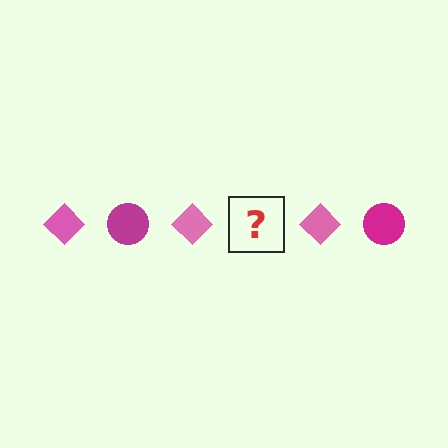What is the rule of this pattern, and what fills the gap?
The rule is that the pattern alternates between pink diamond and magenta circle. The gap should be filled with a magenta circle.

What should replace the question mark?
The question mark should be replaced with a magenta circle.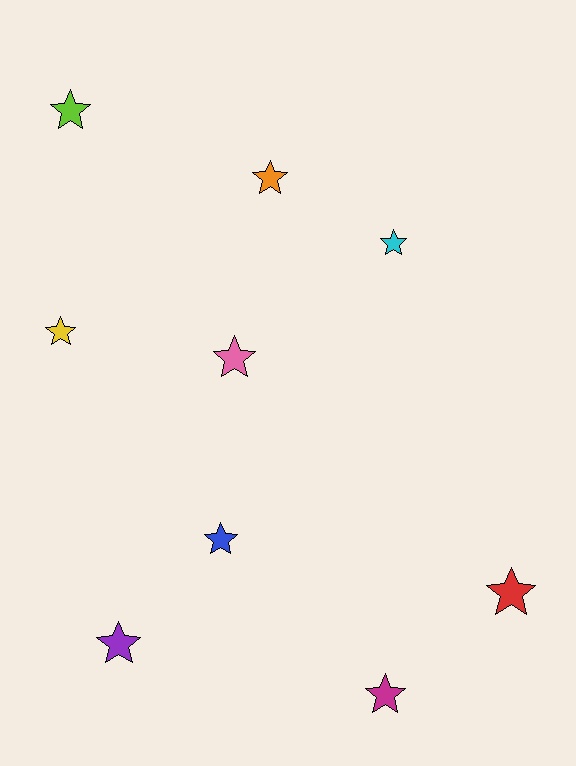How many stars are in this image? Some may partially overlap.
There are 9 stars.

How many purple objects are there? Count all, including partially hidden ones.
There is 1 purple object.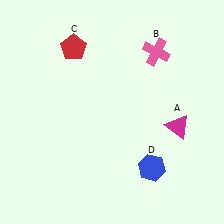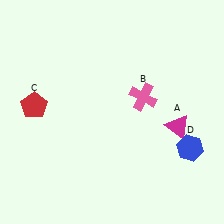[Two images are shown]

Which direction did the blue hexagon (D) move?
The blue hexagon (D) moved right.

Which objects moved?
The objects that moved are: the pink cross (B), the red pentagon (C), the blue hexagon (D).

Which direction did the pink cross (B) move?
The pink cross (B) moved down.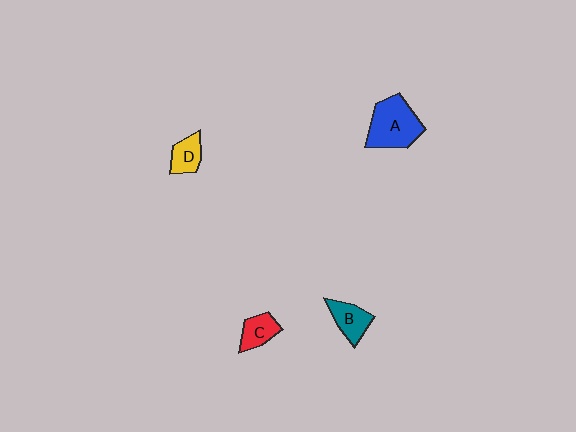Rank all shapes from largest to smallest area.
From largest to smallest: A (blue), B (teal), C (red), D (yellow).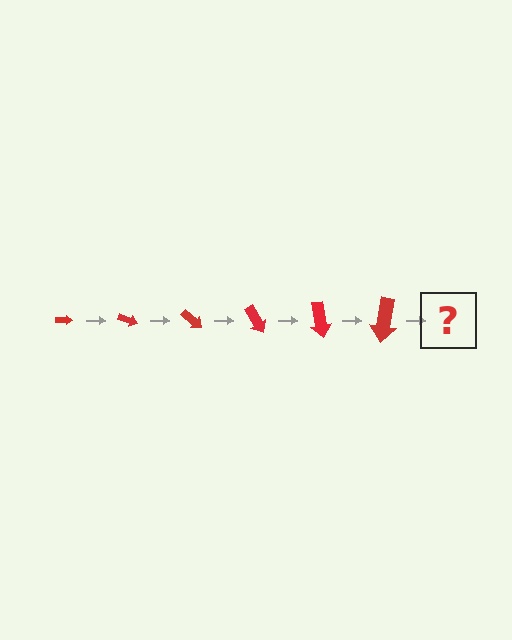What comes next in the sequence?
The next element should be an arrow, larger than the previous one and rotated 120 degrees from the start.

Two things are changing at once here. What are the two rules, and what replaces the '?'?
The two rules are that the arrow grows larger each step and it rotates 20 degrees each step. The '?' should be an arrow, larger than the previous one and rotated 120 degrees from the start.